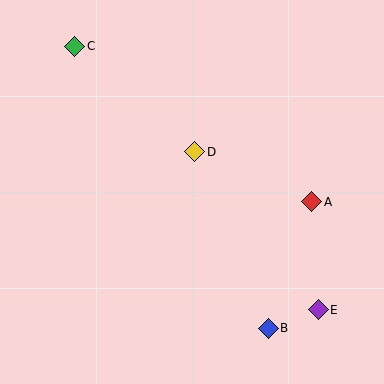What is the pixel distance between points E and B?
The distance between E and B is 54 pixels.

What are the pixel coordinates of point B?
Point B is at (268, 328).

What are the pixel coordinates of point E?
Point E is at (318, 310).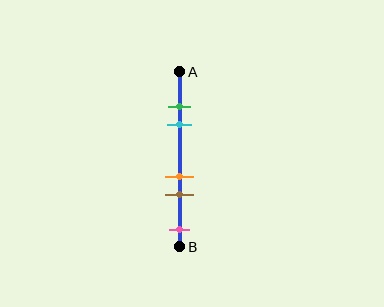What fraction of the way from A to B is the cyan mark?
The cyan mark is approximately 30% (0.3) of the way from A to B.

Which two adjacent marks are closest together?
The green and cyan marks are the closest adjacent pair.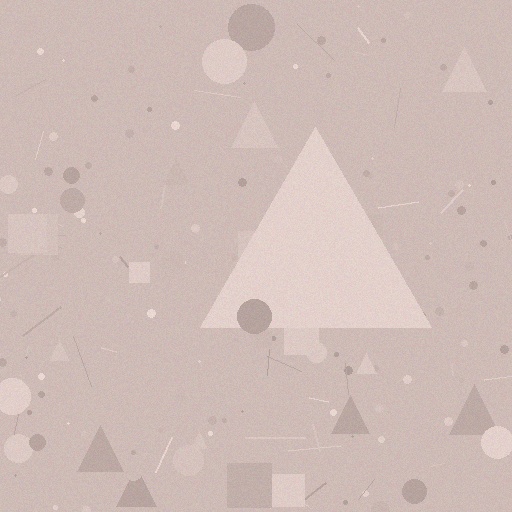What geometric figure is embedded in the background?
A triangle is embedded in the background.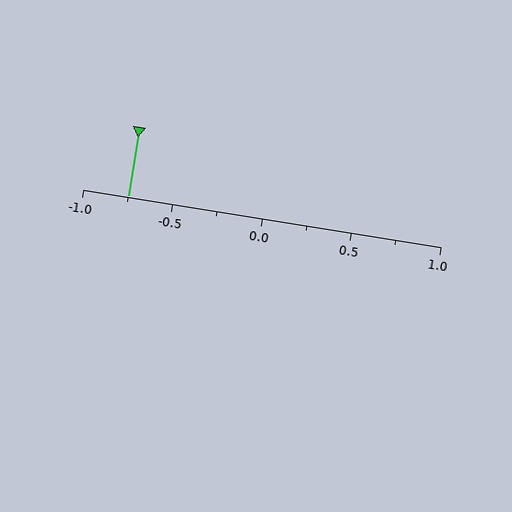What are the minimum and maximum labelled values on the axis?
The axis runs from -1.0 to 1.0.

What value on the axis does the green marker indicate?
The marker indicates approximately -0.75.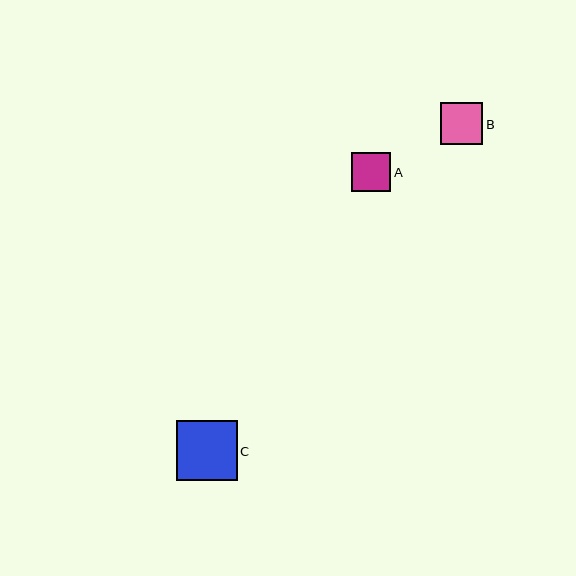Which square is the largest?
Square C is the largest with a size of approximately 61 pixels.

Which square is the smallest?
Square A is the smallest with a size of approximately 39 pixels.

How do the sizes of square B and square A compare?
Square B and square A are approximately the same size.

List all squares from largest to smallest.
From largest to smallest: C, B, A.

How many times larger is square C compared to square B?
Square C is approximately 1.4 times the size of square B.